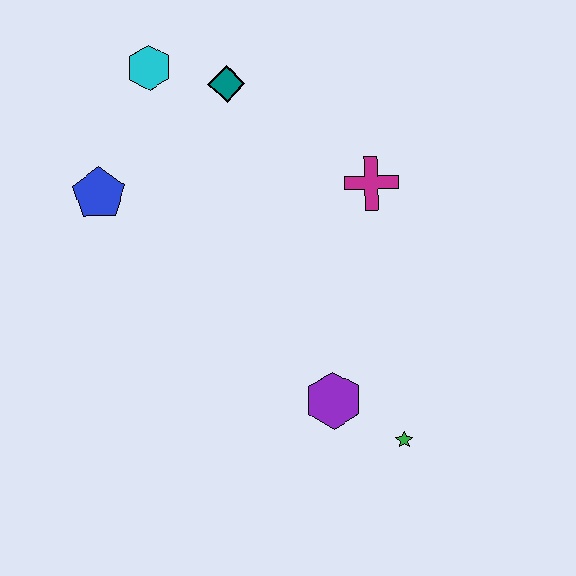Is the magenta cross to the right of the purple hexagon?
Yes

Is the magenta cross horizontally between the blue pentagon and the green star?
Yes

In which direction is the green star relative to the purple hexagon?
The green star is to the right of the purple hexagon.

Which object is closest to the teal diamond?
The cyan hexagon is closest to the teal diamond.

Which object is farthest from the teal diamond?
The green star is farthest from the teal diamond.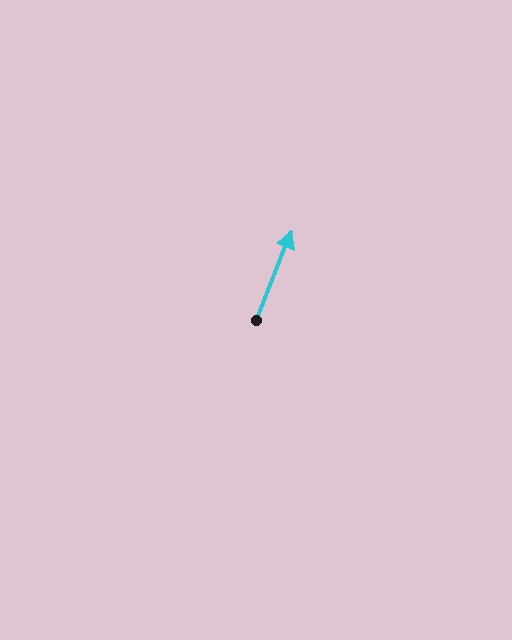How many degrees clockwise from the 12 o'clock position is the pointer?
Approximately 22 degrees.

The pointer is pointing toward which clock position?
Roughly 1 o'clock.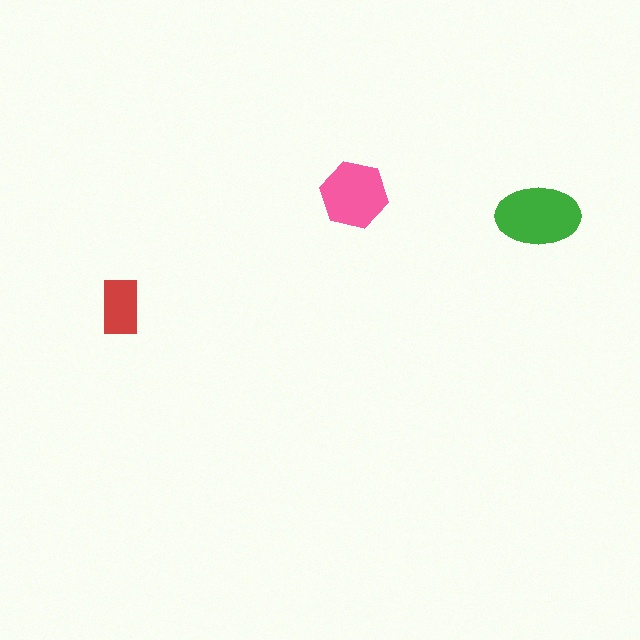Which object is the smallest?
The red rectangle.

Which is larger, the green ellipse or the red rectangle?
The green ellipse.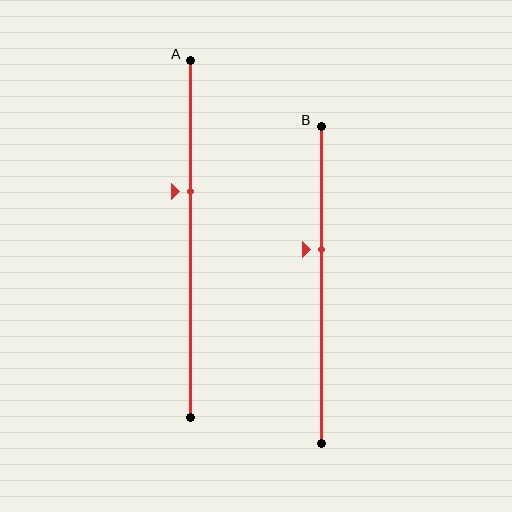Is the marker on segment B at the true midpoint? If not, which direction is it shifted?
No, the marker on segment B is shifted upward by about 11% of the segment length.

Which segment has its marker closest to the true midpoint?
Segment B has its marker closest to the true midpoint.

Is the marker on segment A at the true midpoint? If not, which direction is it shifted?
No, the marker on segment A is shifted upward by about 13% of the segment length.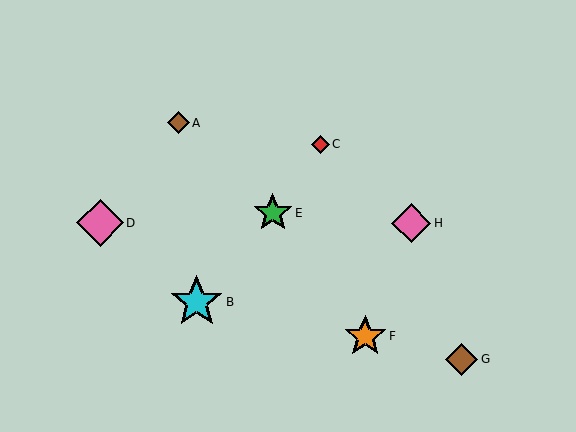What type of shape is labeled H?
Shape H is a pink diamond.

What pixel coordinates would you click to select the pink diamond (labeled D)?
Click at (100, 223) to select the pink diamond D.